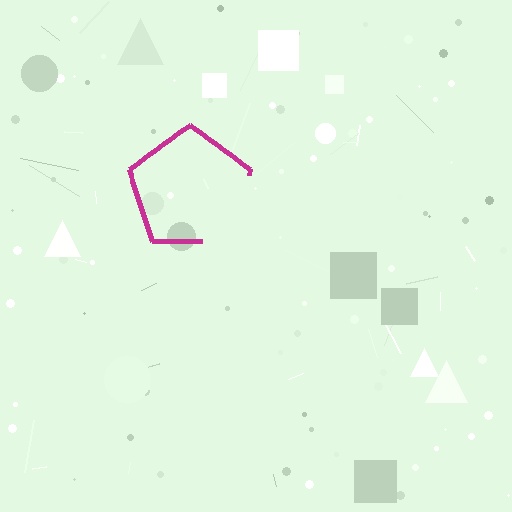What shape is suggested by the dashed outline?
The dashed outline suggests a pentagon.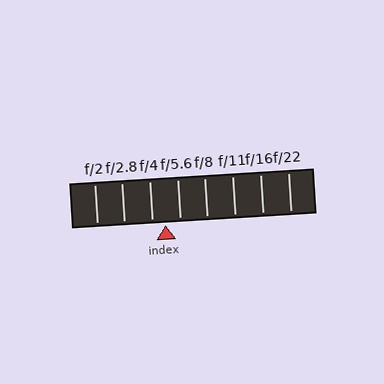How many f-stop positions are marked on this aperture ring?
There are 8 f-stop positions marked.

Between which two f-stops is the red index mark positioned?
The index mark is between f/4 and f/5.6.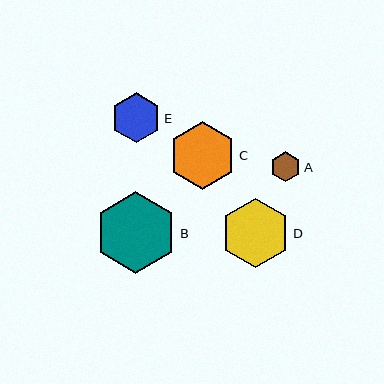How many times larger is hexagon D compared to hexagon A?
Hexagon D is approximately 2.3 times the size of hexagon A.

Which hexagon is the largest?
Hexagon B is the largest with a size of approximately 81 pixels.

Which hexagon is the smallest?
Hexagon A is the smallest with a size of approximately 30 pixels.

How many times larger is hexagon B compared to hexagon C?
Hexagon B is approximately 1.2 times the size of hexagon C.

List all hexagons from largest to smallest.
From largest to smallest: B, D, C, E, A.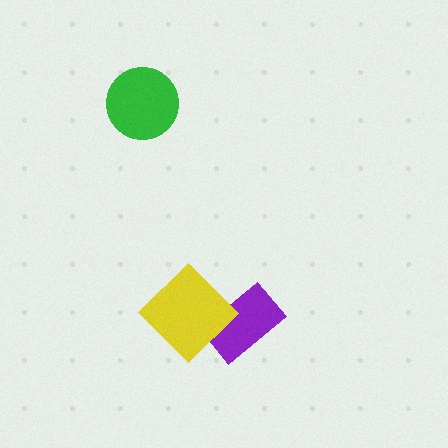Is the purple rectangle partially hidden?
Yes, it is partially covered by another shape.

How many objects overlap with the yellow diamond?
1 object overlaps with the yellow diamond.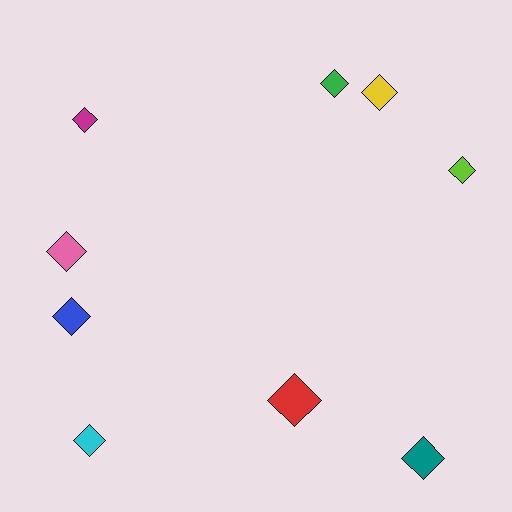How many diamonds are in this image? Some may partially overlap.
There are 9 diamonds.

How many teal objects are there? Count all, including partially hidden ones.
There is 1 teal object.